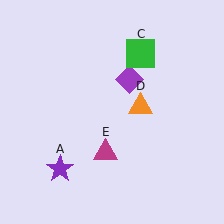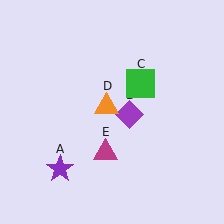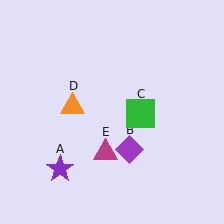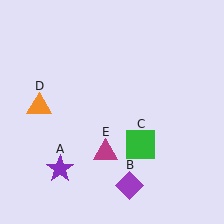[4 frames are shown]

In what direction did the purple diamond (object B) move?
The purple diamond (object B) moved down.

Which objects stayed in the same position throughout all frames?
Purple star (object A) and magenta triangle (object E) remained stationary.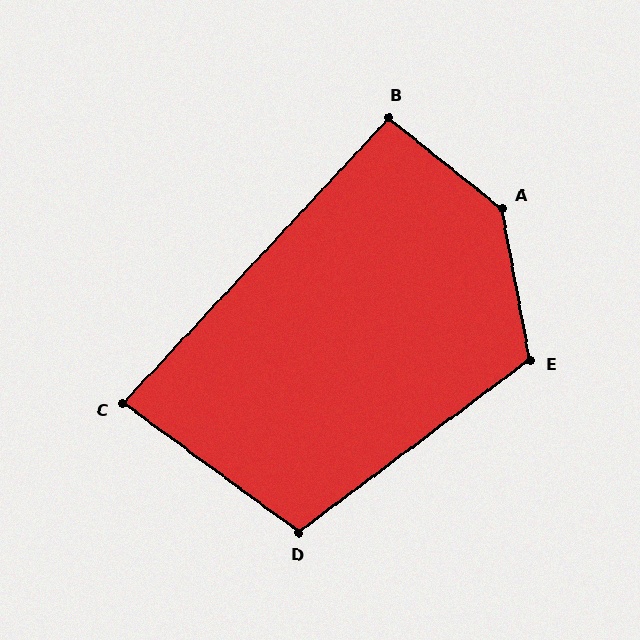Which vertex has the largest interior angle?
A, at approximately 139 degrees.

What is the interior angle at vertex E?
Approximately 116 degrees (obtuse).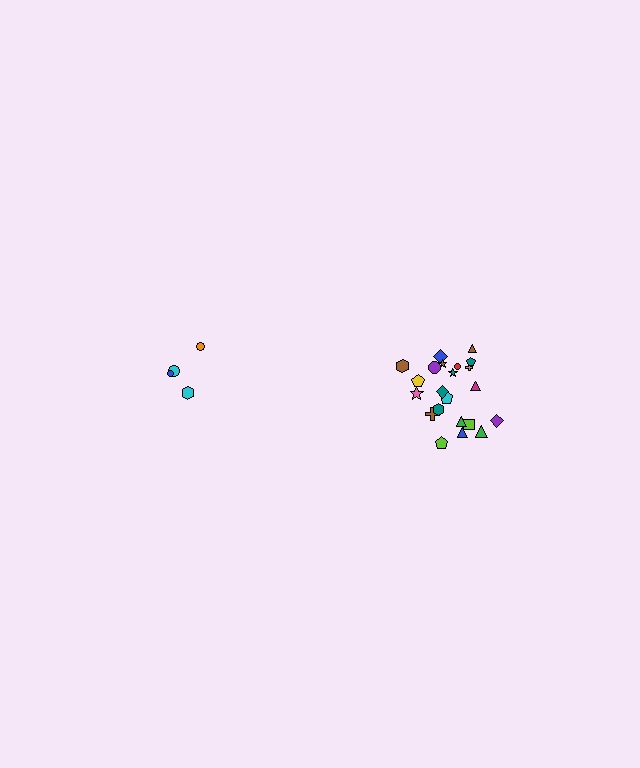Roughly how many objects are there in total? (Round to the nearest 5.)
Roughly 25 objects in total.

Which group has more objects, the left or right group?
The right group.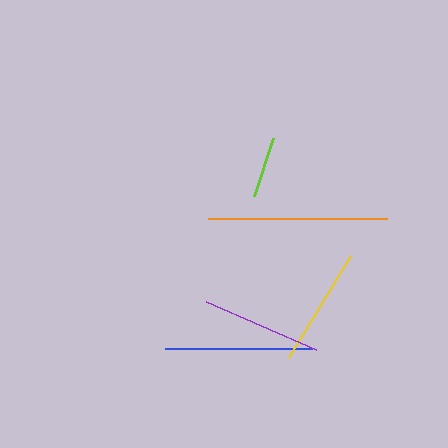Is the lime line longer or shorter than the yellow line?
The yellow line is longer than the lime line.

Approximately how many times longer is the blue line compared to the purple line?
The blue line is approximately 1.2 times the length of the purple line.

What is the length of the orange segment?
The orange segment is approximately 179 pixels long.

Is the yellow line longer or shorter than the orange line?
The orange line is longer than the yellow line.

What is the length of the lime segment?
The lime segment is approximately 61 pixels long.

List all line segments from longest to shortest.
From longest to shortest: orange, blue, purple, yellow, lime.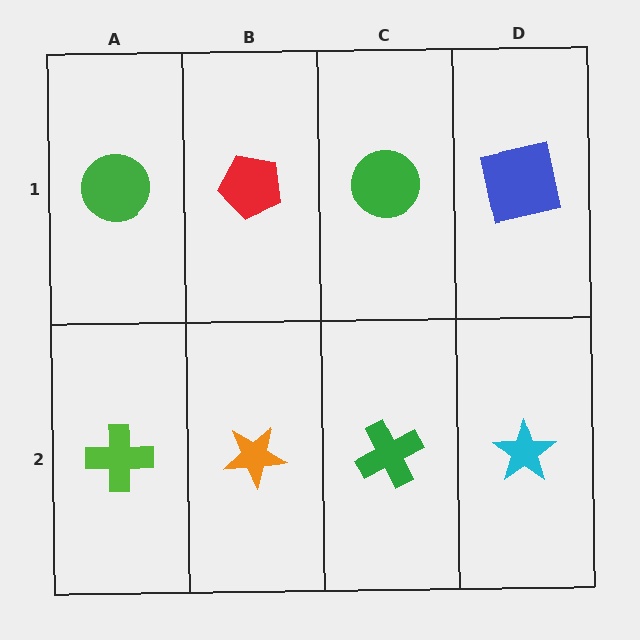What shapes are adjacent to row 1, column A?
A lime cross (row 2, column A), a red pentagon (row 1, column B).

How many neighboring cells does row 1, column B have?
3.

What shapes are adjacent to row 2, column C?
A green circle (row 1, column C), an orange star (row 2, column B), a cyan star (row 2, column D).